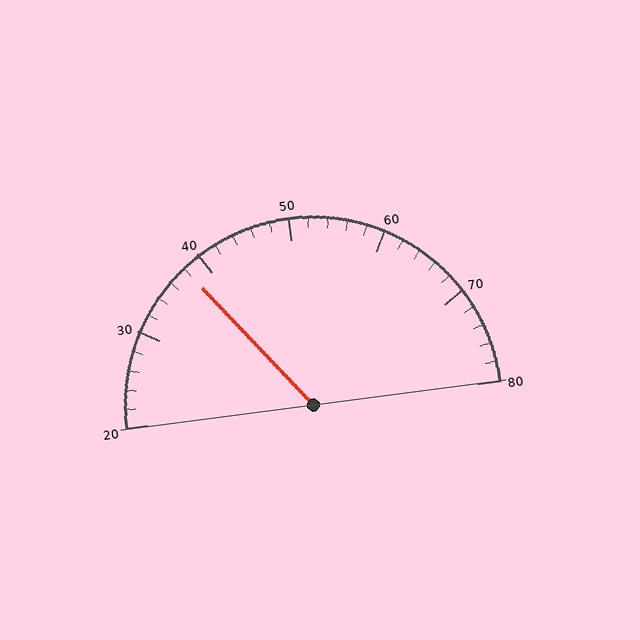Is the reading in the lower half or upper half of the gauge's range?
The reading is in the lower half of the range (20 to 80).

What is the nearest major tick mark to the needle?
The nearest major tick mark is 40.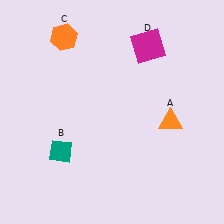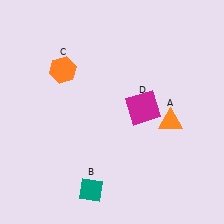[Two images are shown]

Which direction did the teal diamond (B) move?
The teal diamond (B) moved down.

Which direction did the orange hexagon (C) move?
The orange hexagon (C) moved down.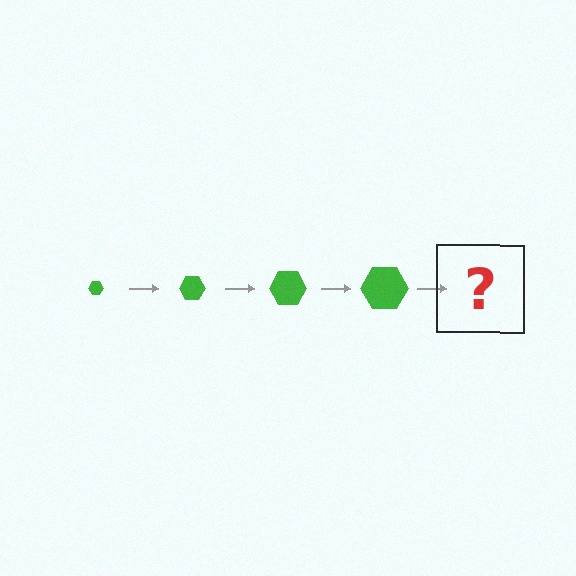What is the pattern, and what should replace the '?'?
The pattern is that the hexagon gets progressively larger each step. The '?' should be a green hexagon, larger than the previous one.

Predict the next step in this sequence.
The next step is a green hexagon, larger than the previous one.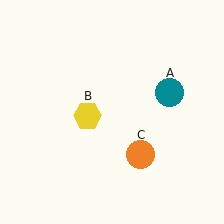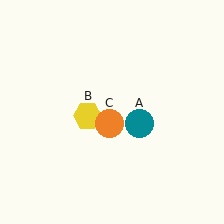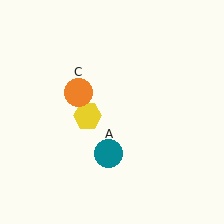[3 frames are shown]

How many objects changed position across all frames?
2 objects changed position: teal circle (object A), orange circle (object C).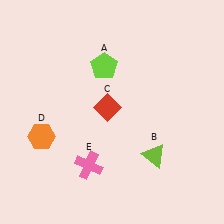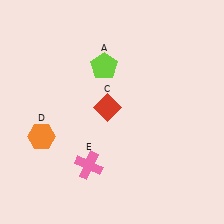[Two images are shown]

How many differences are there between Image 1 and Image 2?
There is 1 difference between the two images.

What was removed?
The lime triangle (B) was removed in Image 2.